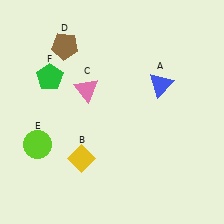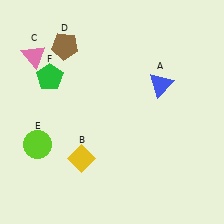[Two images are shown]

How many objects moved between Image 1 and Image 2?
1 object moved between the two images.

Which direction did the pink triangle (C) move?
The pink triangle (C) moved left.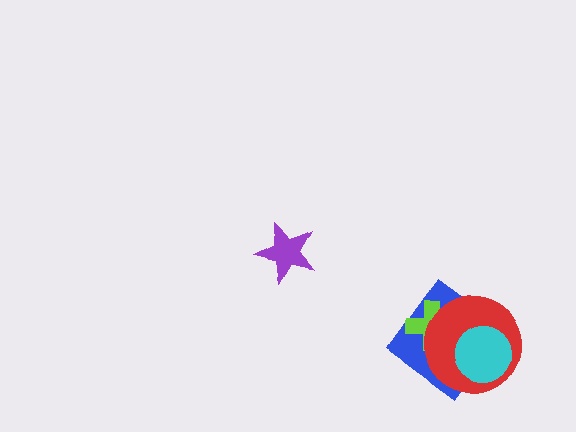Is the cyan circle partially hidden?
No, no other shape covers it.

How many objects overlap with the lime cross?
2 objects overlap with the lime cross.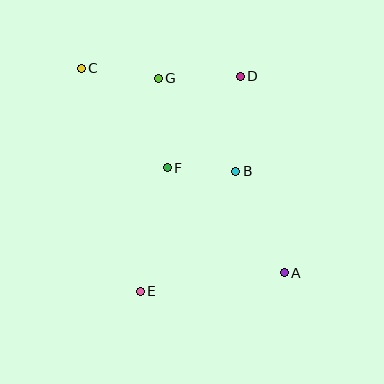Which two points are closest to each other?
Points B and F are closest to each other.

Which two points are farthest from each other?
Points A and C are farthest from each other.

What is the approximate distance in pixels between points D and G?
The distance between D and G is approximately 82 pixels.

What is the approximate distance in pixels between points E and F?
The distance between E and F is approximately 126 pixels.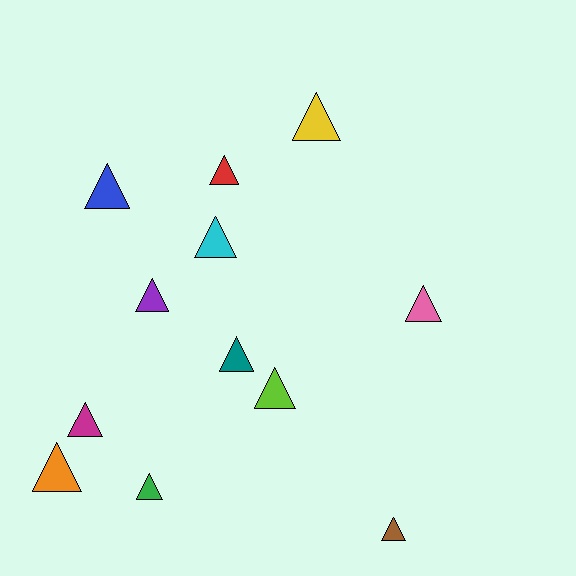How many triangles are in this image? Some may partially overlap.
There are 12 triangles.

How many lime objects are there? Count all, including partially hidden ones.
There is 1 lime object.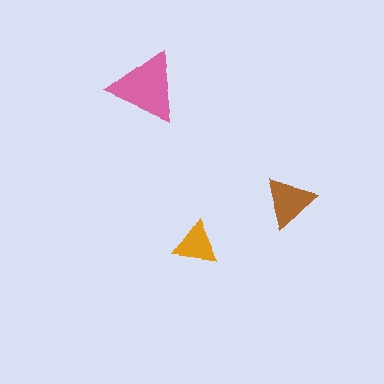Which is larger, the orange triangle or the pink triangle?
The pink one.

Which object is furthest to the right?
The brown triangle is rightmost.